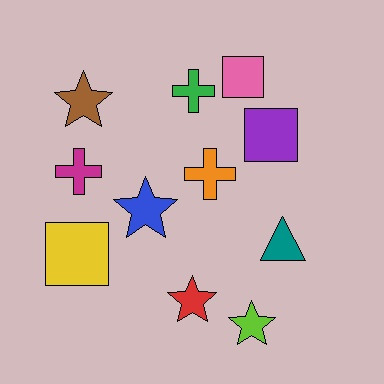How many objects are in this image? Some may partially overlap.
There are 11 objects.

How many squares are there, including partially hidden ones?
There are 3 squares.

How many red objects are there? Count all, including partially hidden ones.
There is 1 red object.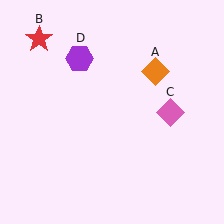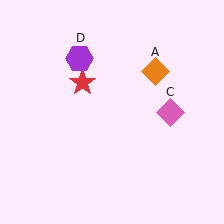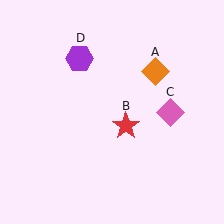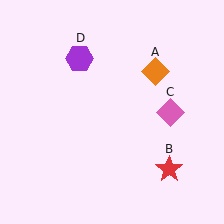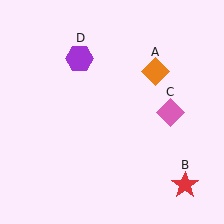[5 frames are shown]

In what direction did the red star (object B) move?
The red star (object B) moved down and to the right.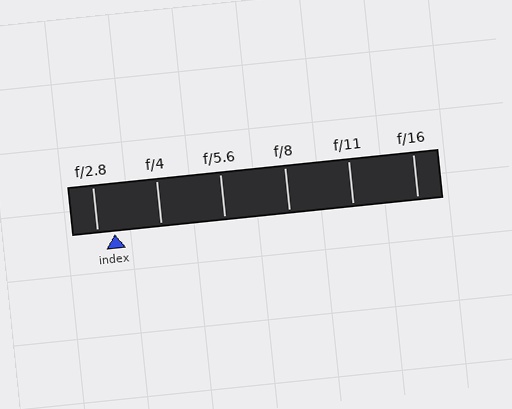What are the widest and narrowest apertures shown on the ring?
The widest aperture shown is f/2.8 and the narrowest is f/16.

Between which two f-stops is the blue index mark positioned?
The index mark is between f/2.8 and f/4.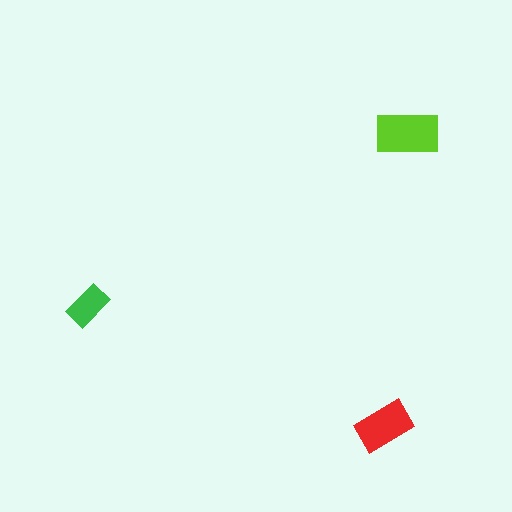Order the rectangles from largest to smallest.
the lime one, the red one, the green one.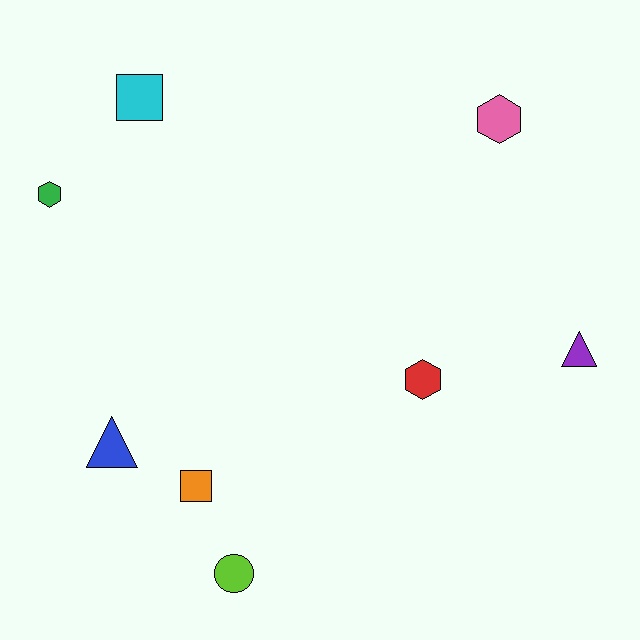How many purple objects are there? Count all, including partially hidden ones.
There is 1 purple object.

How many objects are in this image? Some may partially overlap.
There are 8 objects.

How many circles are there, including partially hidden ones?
There is 1 circle.